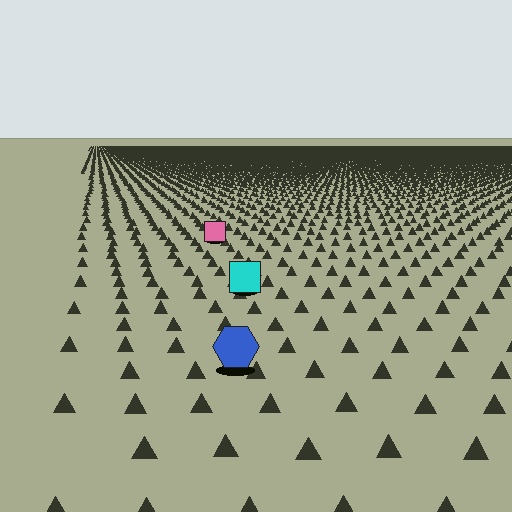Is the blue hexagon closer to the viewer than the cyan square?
Yes. The blue hexagon is closer — you can tell from the texture gradient: the ground texture is coarser near it.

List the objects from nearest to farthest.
From nearest to farthest: the blue hexagon, the cyan square, the pink square.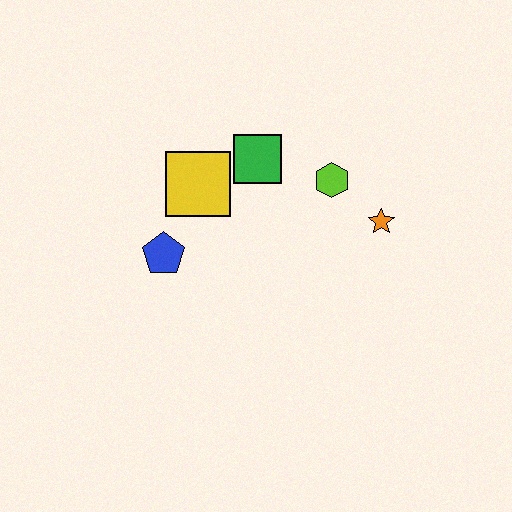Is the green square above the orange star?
Yes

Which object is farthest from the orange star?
The blue pentagon is farthest from the orange star.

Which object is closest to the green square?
The yellow square is closest to the green square.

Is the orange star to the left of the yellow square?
No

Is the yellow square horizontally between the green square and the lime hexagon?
No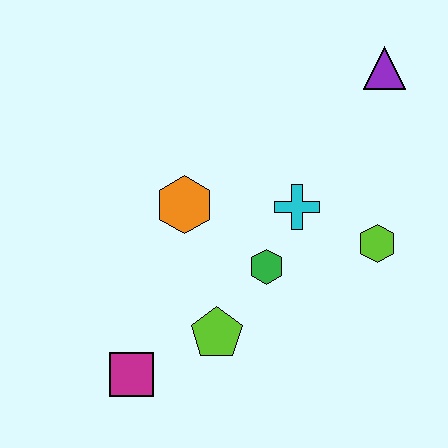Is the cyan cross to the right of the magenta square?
Yes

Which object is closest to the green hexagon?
The cyan cross is closest to the green hexagon.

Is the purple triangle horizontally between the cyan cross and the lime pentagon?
No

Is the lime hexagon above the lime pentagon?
Yes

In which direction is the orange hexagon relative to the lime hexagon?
The orange hexagon is to the left of the lime hexagon.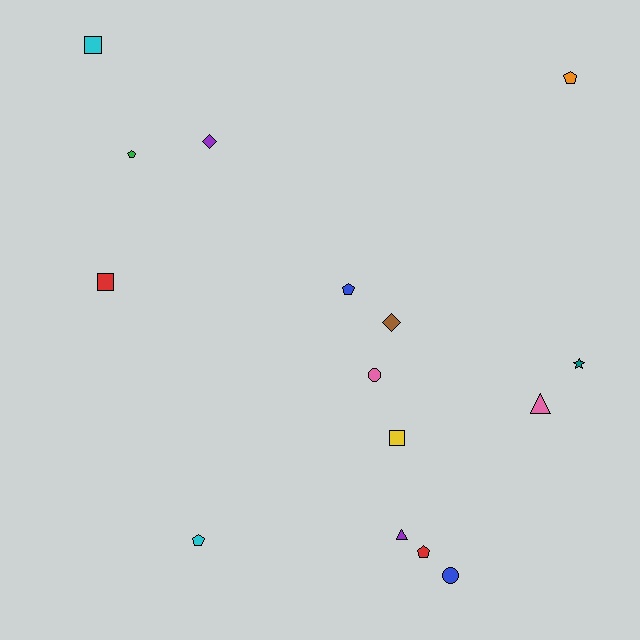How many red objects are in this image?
There are 2 red objects.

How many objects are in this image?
There are 15 objects.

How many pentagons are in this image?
There are 5 pentagons.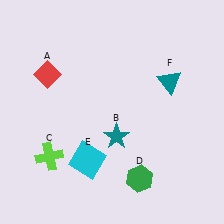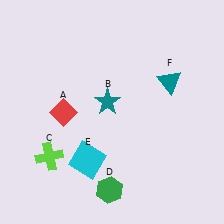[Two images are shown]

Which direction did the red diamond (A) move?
The red diamond (A) moved down.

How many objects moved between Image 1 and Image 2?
3 objects moved between the two images.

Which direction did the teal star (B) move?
The teal star (B) moved up.